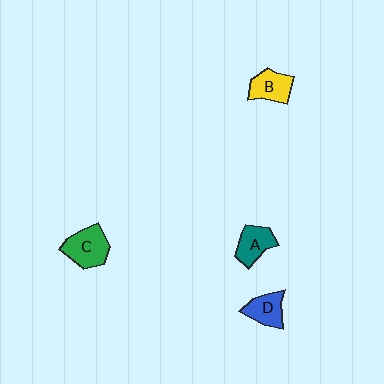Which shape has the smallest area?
Shape D (blue).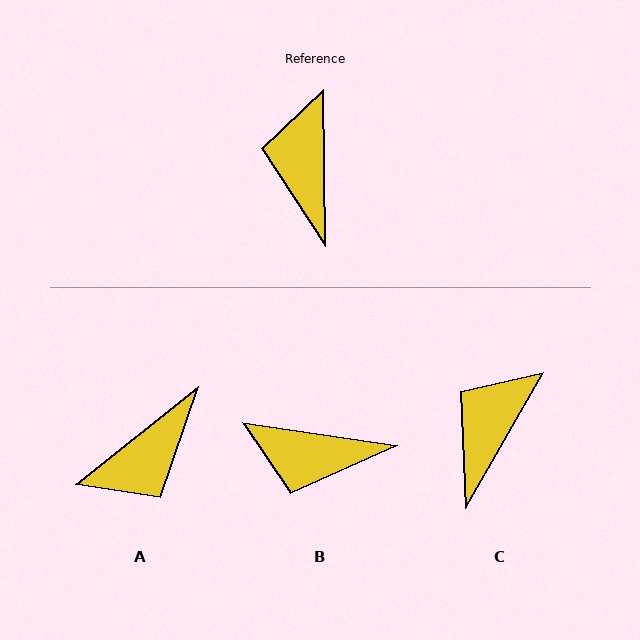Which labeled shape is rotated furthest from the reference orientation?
A, about 128 degrees away.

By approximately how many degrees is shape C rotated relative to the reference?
Approximately 30 degrees clockwise.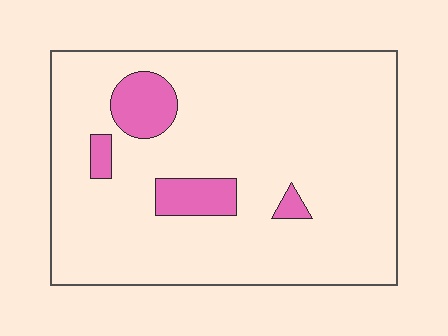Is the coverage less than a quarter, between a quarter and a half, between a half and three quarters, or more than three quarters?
Less than a quarter.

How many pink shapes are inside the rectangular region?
4.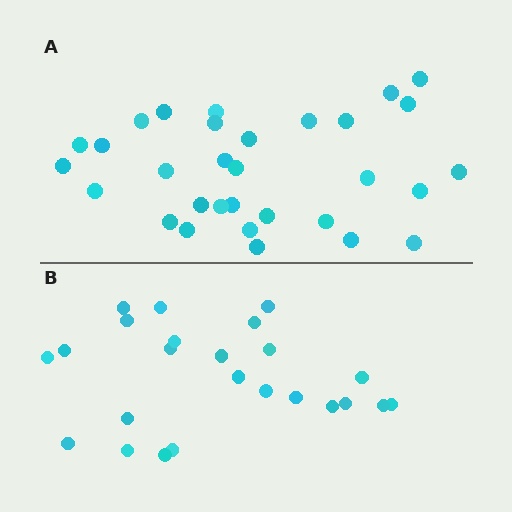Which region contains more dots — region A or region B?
Region A (the top region) has more dots.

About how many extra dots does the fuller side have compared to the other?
Region A has roughly 8 or so more dots than region B.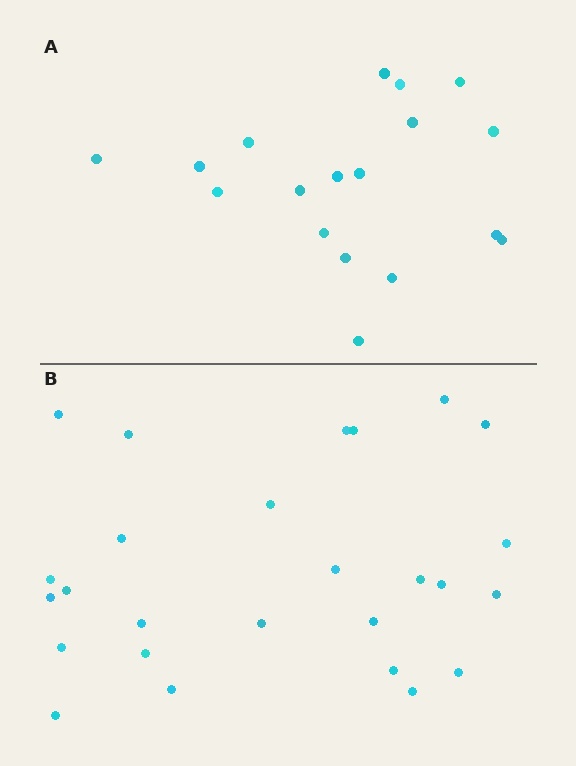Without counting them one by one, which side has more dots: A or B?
Region B (the bottom region) has more dots.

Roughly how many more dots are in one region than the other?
Region B has roughly 8 or so more dots than region A.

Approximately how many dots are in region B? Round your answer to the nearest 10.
About 30 dots. (The exact count is 26, which rounds to 30.)